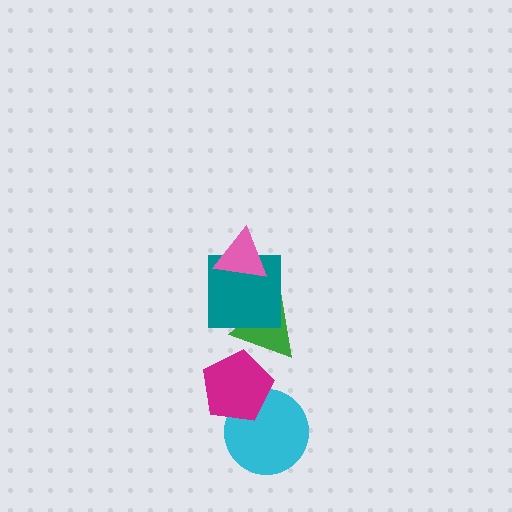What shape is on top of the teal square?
The pink triangle is on top of the teal square.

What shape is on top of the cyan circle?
The magenta pentagon is on top of the cyan circle.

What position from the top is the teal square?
The teal square is 2nd from the top.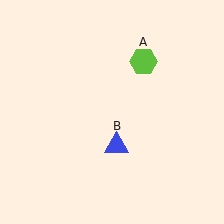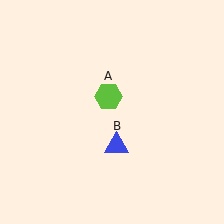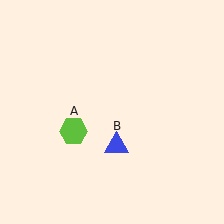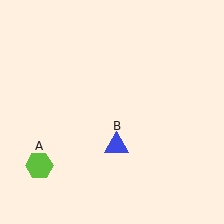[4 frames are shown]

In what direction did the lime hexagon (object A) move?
The lime hexagon (object A) moved down and to the left.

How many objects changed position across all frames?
1 object changed position: lime hexagon (object A).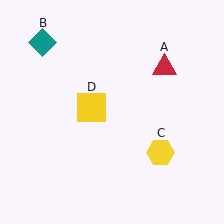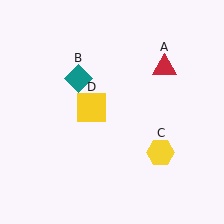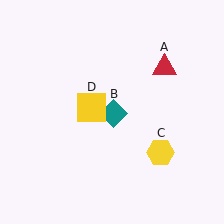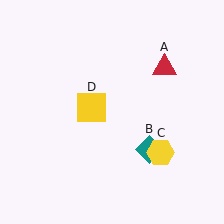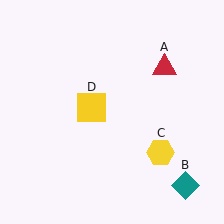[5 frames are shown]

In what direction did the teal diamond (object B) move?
The teal diamond (object B) moved down and to the right.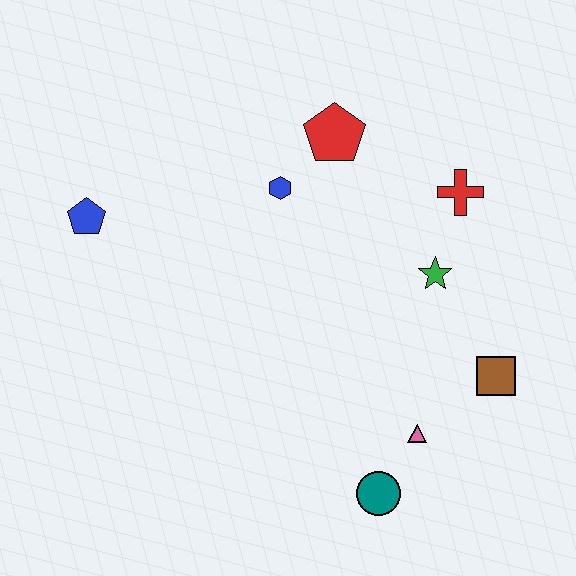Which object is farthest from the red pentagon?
The teal circle is farthest from the red pentagon.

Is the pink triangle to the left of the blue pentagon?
No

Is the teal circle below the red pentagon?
Yes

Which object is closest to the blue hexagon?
The red pentagon is closest to the blue hexagon.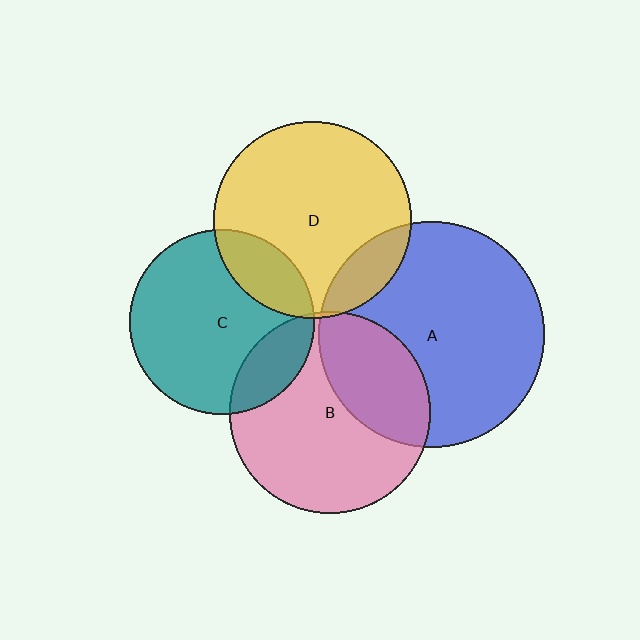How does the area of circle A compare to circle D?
Approximately 1.3 times.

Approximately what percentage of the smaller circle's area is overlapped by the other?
Approximately 20%.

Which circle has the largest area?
Circle A (blue).